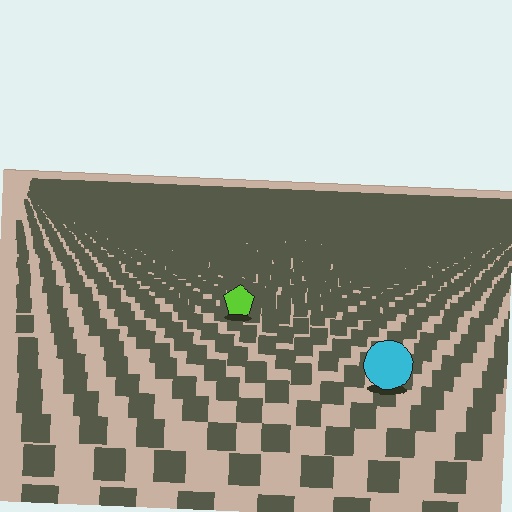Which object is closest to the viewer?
The cyan circle is closest. The texture marks near it are larger and more spread out.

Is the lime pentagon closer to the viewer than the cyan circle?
No. The cyan circle is closer — you can tell from the texture gradient: the ground texture is coarser near it.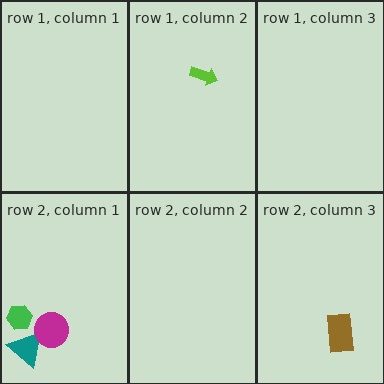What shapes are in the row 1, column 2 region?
The lime arrow.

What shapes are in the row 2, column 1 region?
The teal triangle, the green hexagon, the magenta circle.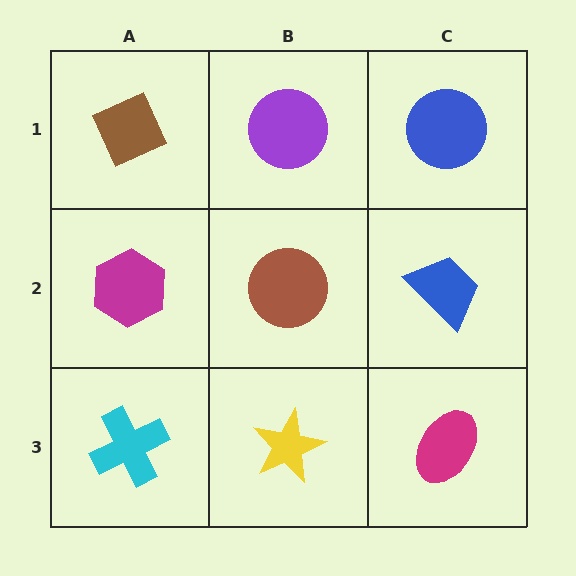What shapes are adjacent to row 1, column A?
A magenta hexagon (row 2, column A), a purple circle (row 1, column B).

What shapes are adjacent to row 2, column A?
A brown diamond (row 1, column A), a cyan cross (row 3, column A), a brown circle (row 2, column B).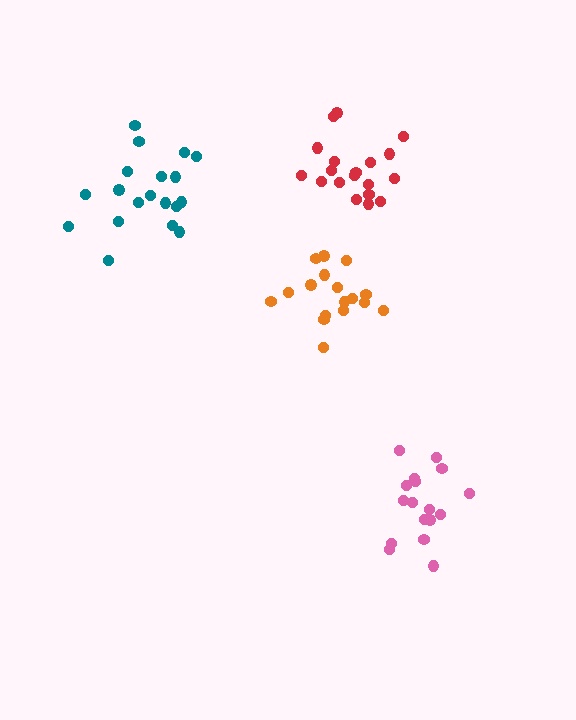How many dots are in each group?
Group 1: 19 dots, Group 2: 19 dots, Group 3: 17 dots, Group 4: 17 dots (72 total).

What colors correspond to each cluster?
The clusters are colored: teal, red, orange, pink.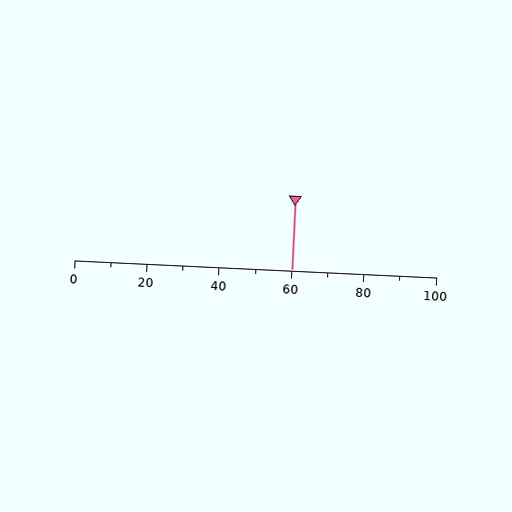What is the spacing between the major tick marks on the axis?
The major ticks are spaced 20 apart.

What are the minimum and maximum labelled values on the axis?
The axis runs from 0 to 100.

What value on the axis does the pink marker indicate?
The marker indicates approximately 60.